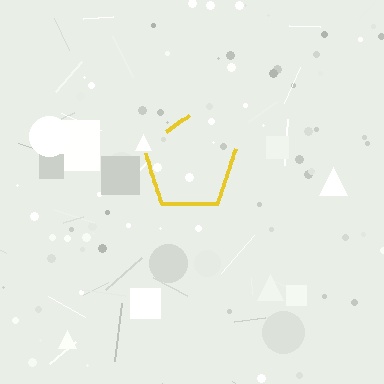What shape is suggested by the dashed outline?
The dashed outline suggests a pentagon.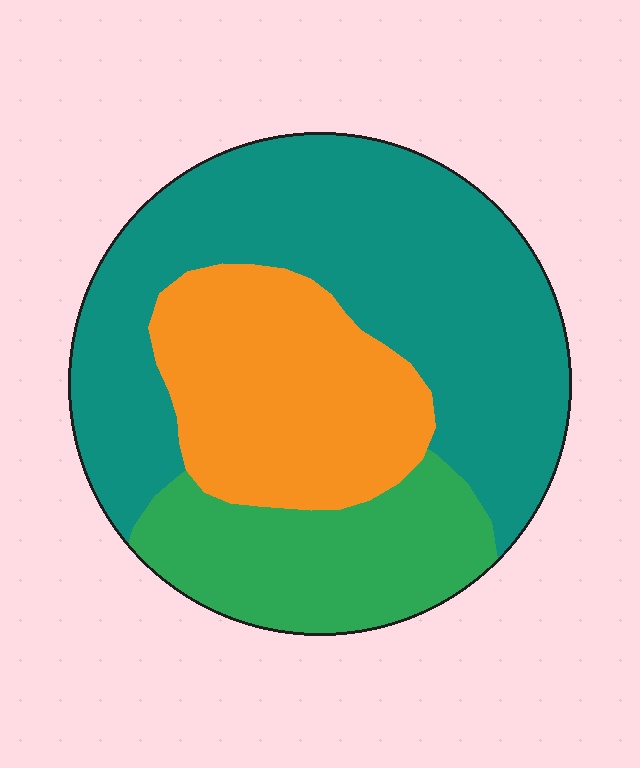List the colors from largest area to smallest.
From largest to smallest: teal, orange, green.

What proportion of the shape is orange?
Orange covers roughly 25% of the shape.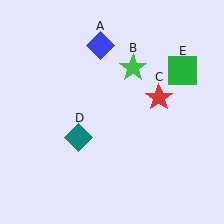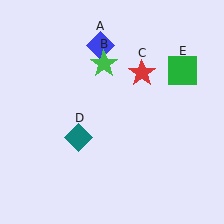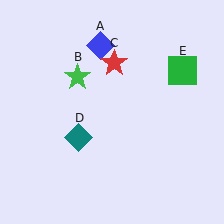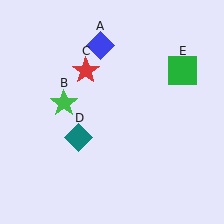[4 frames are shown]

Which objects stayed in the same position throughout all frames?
Blue diamond (object A) and teal diamond (object D) and green square (object E) remained stationary.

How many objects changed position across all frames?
2 objects changed position: green star (object B), red star (object C).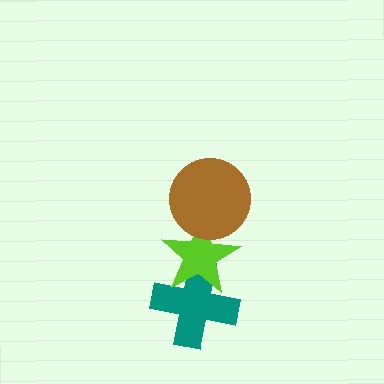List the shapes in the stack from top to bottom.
From top to bottom: the brown circle, the lime star, the teal cross.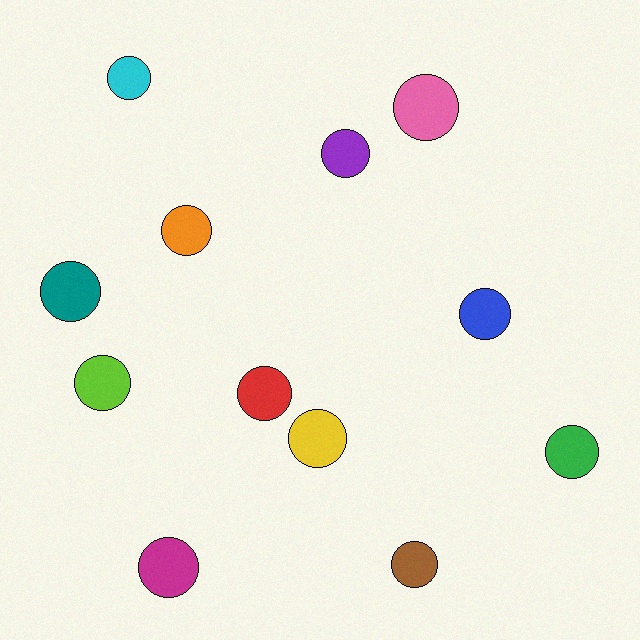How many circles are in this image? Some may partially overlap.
There are 12 circles.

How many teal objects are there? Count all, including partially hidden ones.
There is 1 teal object.